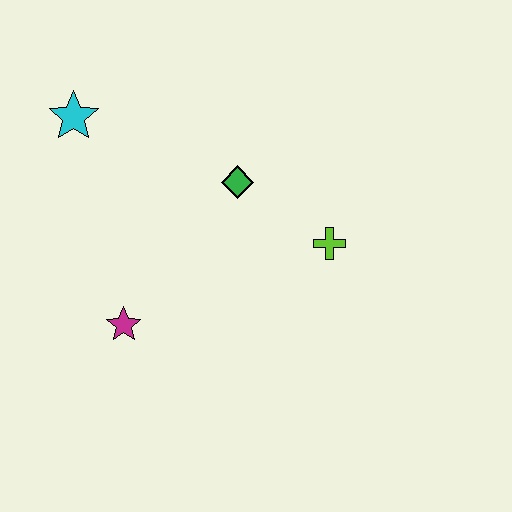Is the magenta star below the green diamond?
Yes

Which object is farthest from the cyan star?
The lime cross is farthest from the cyan star.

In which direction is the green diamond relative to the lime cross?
The green diamond is to the left of the lime cross.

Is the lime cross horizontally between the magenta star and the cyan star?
No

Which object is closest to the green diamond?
The lime cross is closest to the green diamond.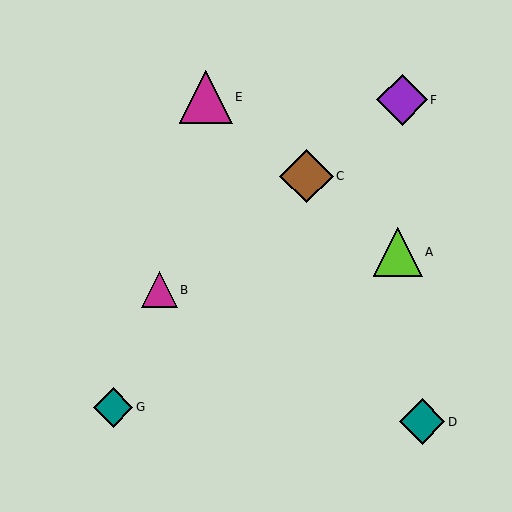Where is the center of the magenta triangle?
The center of the magenta triangle is at (159, 290).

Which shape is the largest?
The brown diamond (labeled C) is the largest.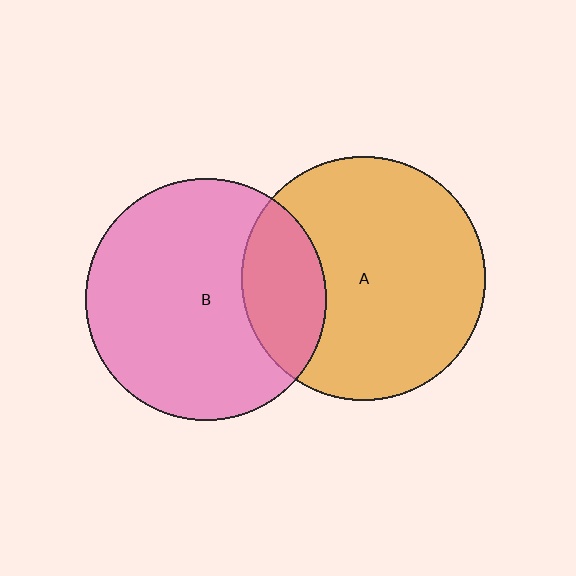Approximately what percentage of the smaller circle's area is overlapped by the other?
Approximately 25%.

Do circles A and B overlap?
Yes.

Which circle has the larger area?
Circle A (orange).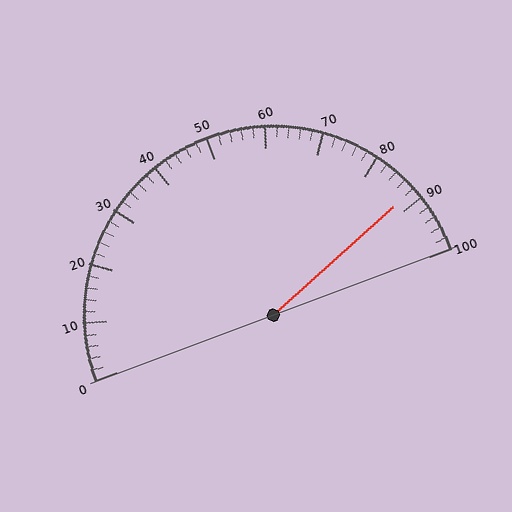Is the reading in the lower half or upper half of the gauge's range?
The reading is in the upper half of the range (0 to 100).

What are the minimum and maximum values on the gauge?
The gauge ranges from 0 to 100.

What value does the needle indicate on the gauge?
The needle indicates approximately 88.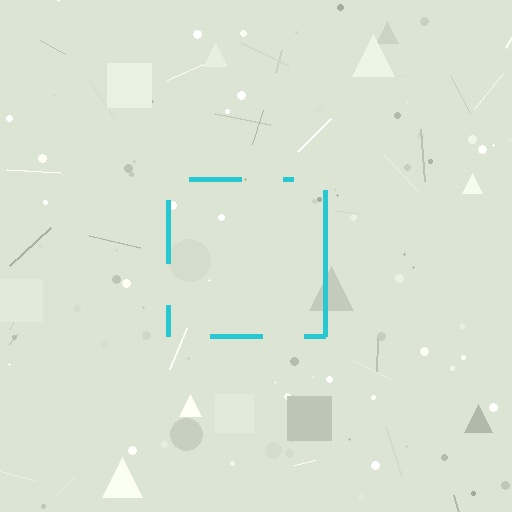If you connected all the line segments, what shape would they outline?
They would outline a square.